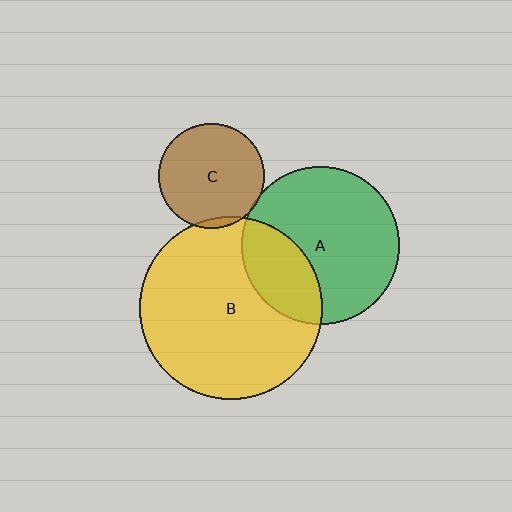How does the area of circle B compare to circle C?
Approximately 3.0 times.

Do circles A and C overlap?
Yes.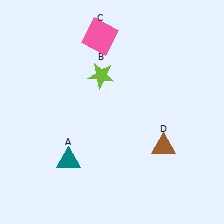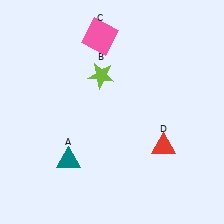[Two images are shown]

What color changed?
The triangle (D) changed from brown in Image 1 to red in Image 2.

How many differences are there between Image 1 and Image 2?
There is 1 difference between the two images.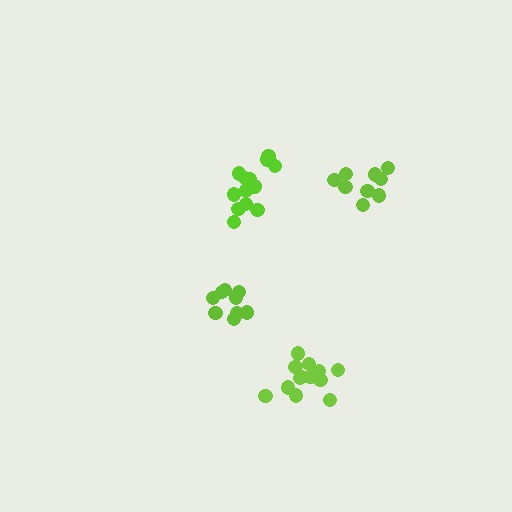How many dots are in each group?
Group 1: 13 dots, Group 2: 9 dots, Group 3: 9 dots, Group 4: 13 dots (44 total).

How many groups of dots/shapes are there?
There are 4 groups.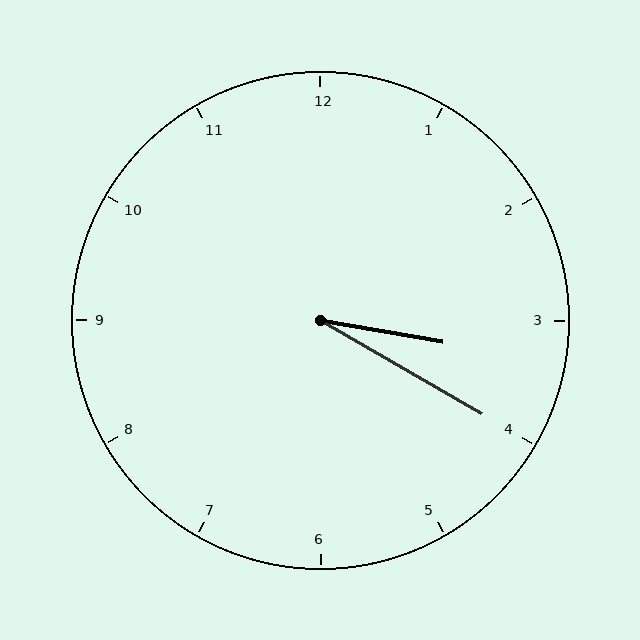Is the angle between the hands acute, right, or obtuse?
It is acute.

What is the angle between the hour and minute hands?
Approximately 20 degrees.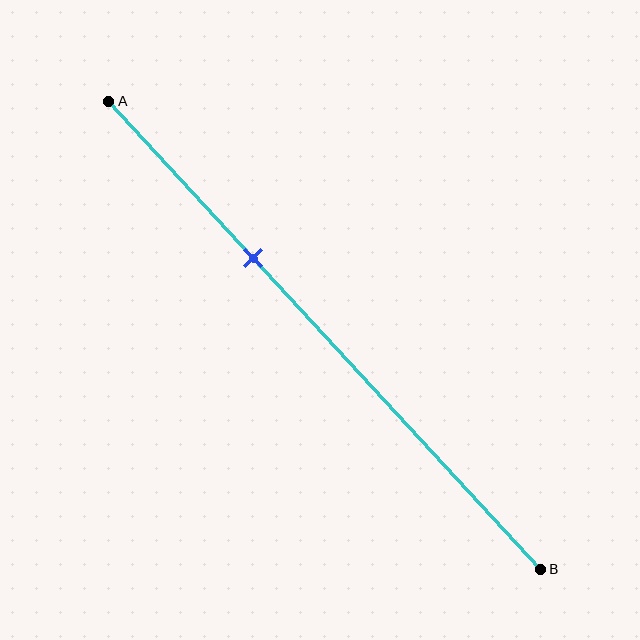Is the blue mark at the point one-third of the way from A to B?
Yes, the mark is approximately at the one-third point.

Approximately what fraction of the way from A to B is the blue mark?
The blue mark is approximately 35% of the way from A to B.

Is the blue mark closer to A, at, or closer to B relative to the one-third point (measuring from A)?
The blue mark is approximately at the one-third point of segment AB.